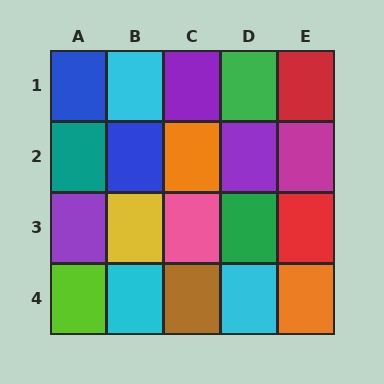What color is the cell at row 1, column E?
Red.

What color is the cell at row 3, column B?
Yellow.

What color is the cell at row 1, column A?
Blue.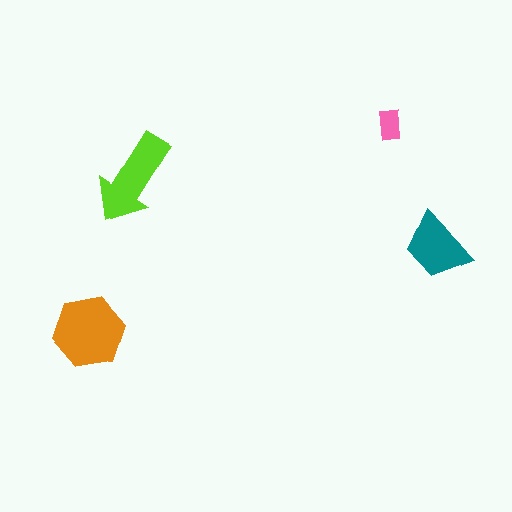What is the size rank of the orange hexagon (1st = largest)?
1st.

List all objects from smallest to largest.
The pink rectangle, the teal trapezoid, the lime arrow, the orange hexagon.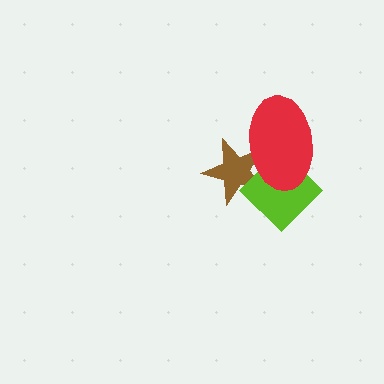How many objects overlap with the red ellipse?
2 objects overlap with the red ellipse.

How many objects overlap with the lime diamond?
2 objects overlap with the lime diamond.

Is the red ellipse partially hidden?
No, no other shape covers it.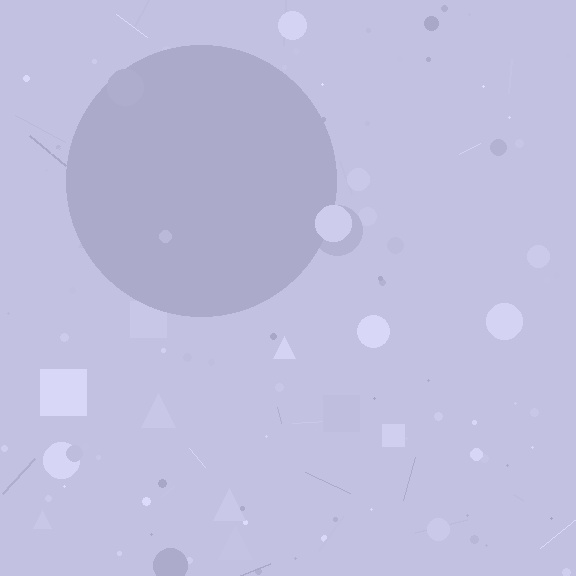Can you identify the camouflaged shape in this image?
The camouflaged shape is a circle.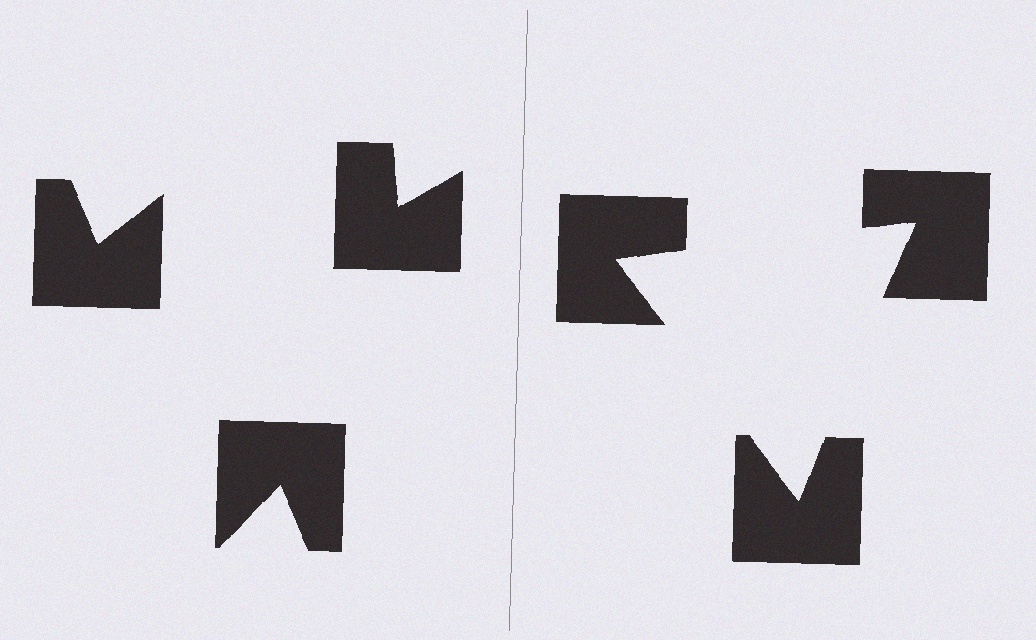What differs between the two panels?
The notched squares are positioned identically on both sides; only the wedge orientations differ. On the right they align to a triangle; on the left they are misaligned.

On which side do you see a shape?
An illusory triangle appears on the right side. On the left side the wedge cuts are rotated, so no coherent shape forms.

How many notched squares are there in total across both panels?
6 — 3 on each side.